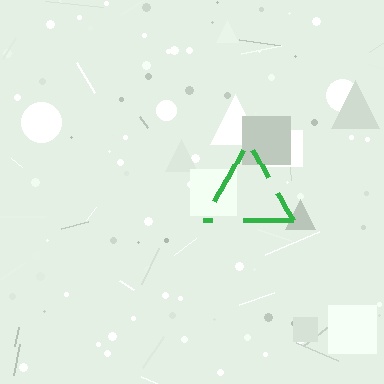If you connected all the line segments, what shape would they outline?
They would outline a triangle.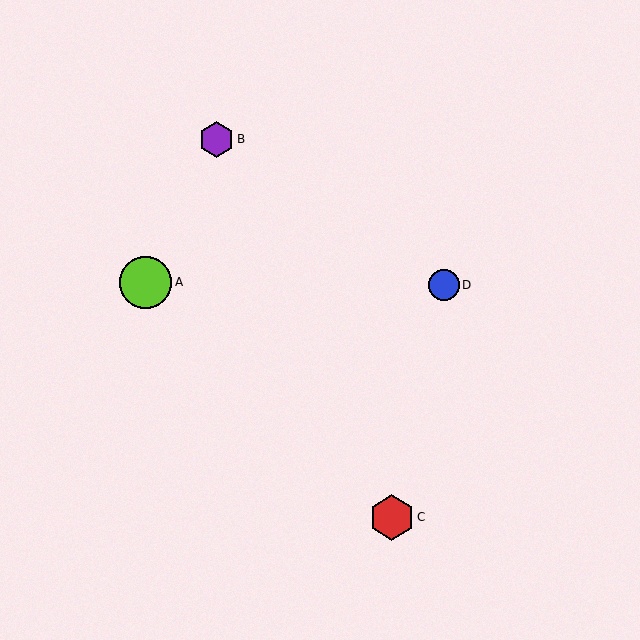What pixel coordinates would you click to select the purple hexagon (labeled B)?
Click at (217, 139) to select the purple hexagon B.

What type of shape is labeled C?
Shape C is a red hexagon.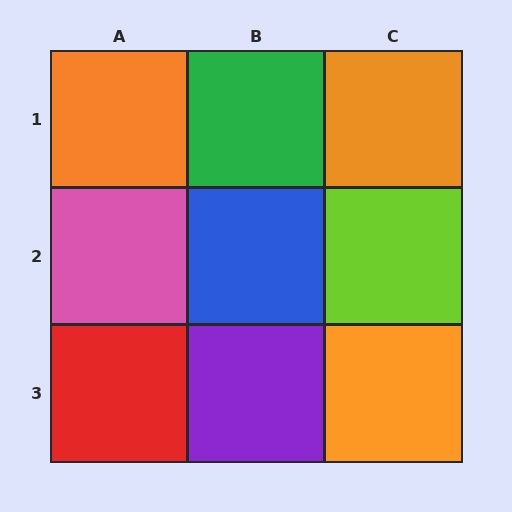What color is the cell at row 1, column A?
Orange.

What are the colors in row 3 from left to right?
Red, purple, orange.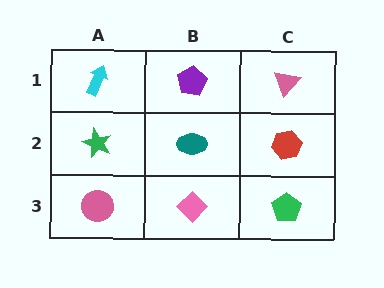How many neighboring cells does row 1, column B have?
3.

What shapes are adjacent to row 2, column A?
A cyan arrow (row 1, column A), a pink circle (row 3, column A), a teal ellipse (row 2, column B).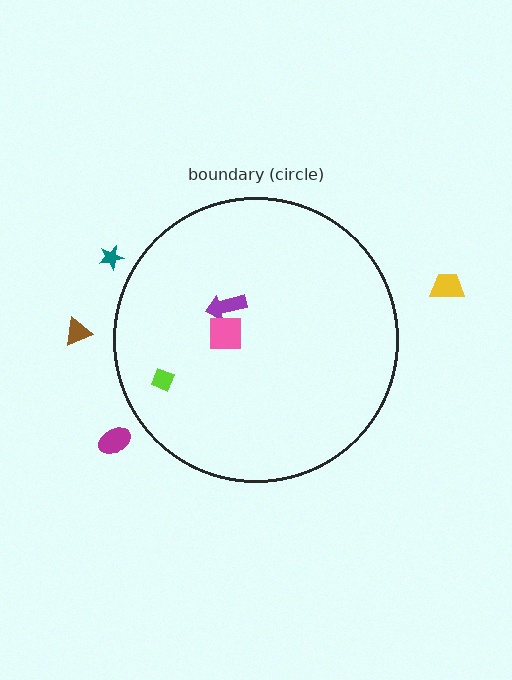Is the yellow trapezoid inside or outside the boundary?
Outside.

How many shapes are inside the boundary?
3 inside, 4 outside.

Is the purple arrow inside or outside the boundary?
Inside.